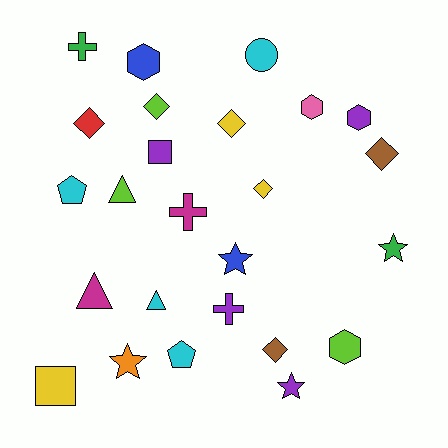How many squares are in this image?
There are 2 squares.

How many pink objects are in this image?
There is 1 pink object.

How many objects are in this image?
There are 25 objects.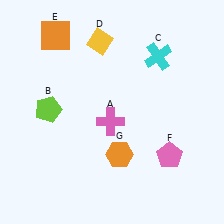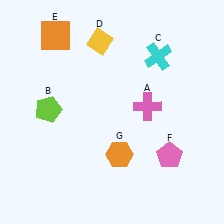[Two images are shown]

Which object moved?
The pink cross (A) moved right.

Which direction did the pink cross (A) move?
The pink cross (A) moved right.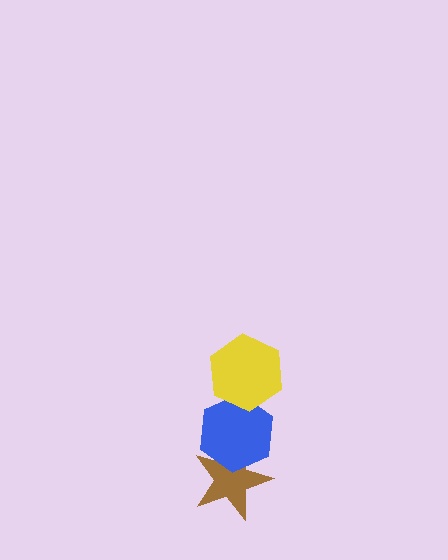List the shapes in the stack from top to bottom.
From top to bottom: the yellow hexagon, the blue hexagon, the brown star.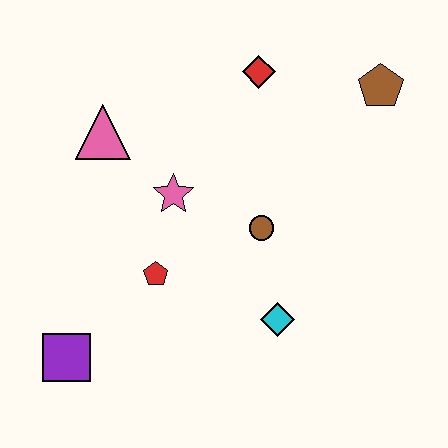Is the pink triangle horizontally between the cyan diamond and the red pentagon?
No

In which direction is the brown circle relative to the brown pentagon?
The brown circle is below the brown pentagon.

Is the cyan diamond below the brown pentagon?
Yes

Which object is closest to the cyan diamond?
The brown circle is closest to the cyan diamond.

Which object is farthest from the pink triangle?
The brown pentagon is farthest from the pink triangle.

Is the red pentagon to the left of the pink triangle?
No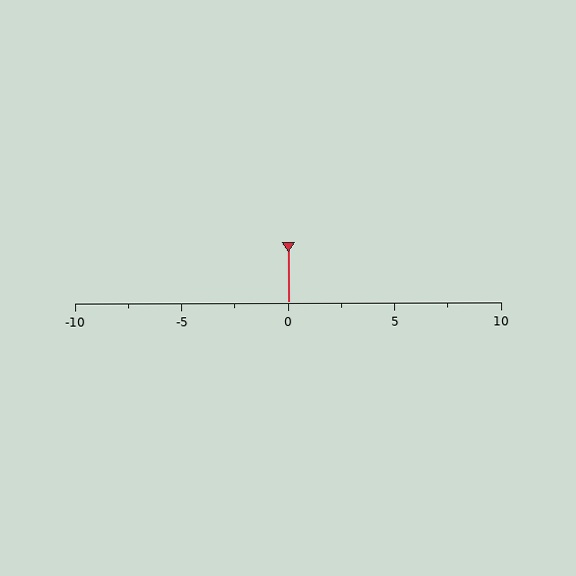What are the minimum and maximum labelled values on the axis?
The axis runs from -10 to 10.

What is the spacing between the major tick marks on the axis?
The major ticks are spaced 5 apart.